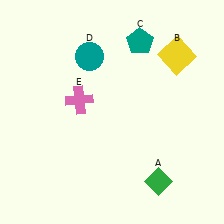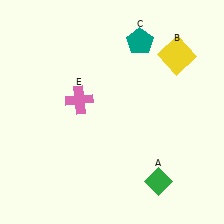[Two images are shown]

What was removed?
The teal circle (D) was removed in Image 2.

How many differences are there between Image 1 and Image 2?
There is 1 difference between the two images.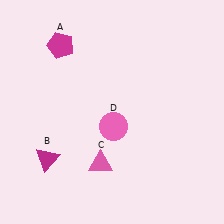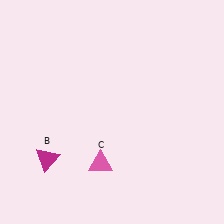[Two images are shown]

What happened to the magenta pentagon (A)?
The magenta pentagon (A) was removed in Image 2. It was in the top-left area of Image 1.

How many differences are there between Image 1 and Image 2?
There are 2 differences between the two images.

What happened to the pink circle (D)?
The pink circle (D) was removed in Image 2. It was in the bottom-right area of Image 1.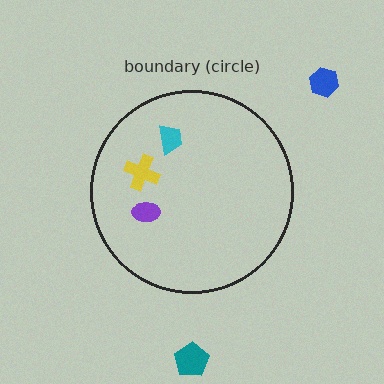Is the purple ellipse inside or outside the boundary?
Inside.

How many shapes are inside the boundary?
3 inside, 2 outside.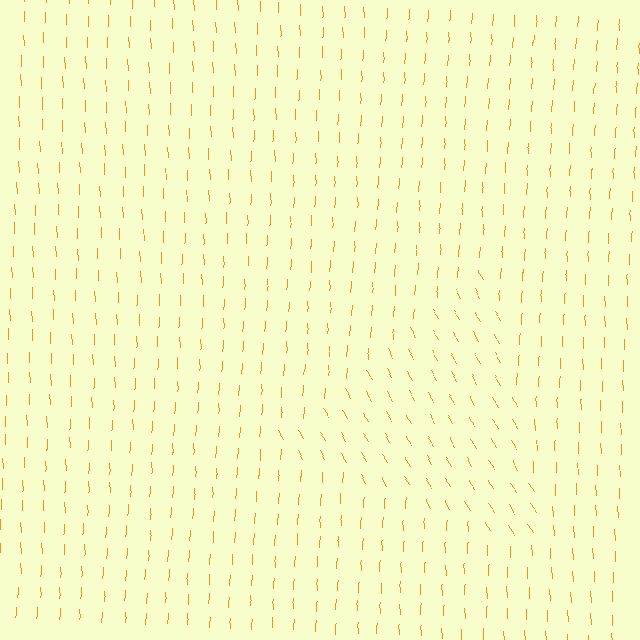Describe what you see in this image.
The image is filled with small orange line segments. A triangle region in the image has lines oriented differently from the surrounding lines, creating a visible texture boundary.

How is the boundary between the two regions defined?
The boundary is defined purely by a change in line orientation (approximately 32 degrees difference). All lines are the same color and thickness.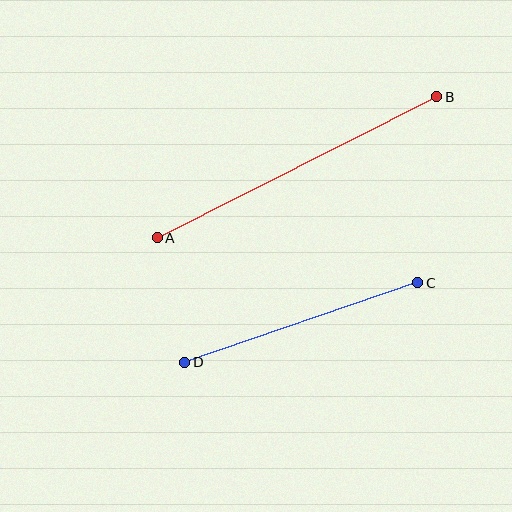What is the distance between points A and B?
The distance is approximately 313 pixels.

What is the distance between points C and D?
The distance is approximately 246 pixels.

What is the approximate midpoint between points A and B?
The midpoint is at approximately (297, 167) pixels.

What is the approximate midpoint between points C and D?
The midpoint is at approximately (301, 323) pixels.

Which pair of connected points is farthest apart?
Points A and B are farthest apart.